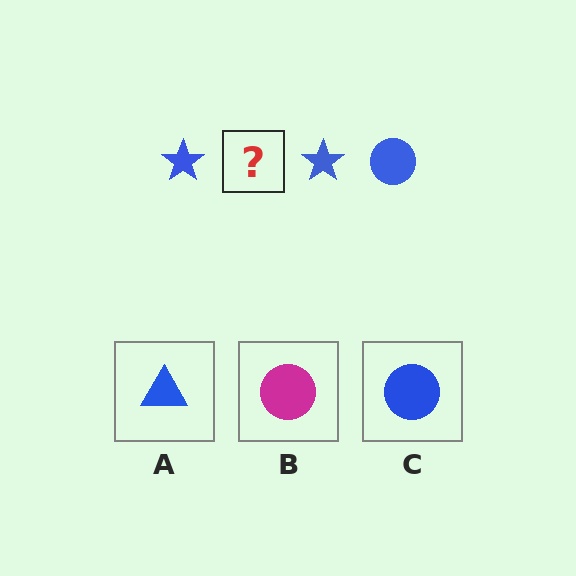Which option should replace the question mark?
Option C.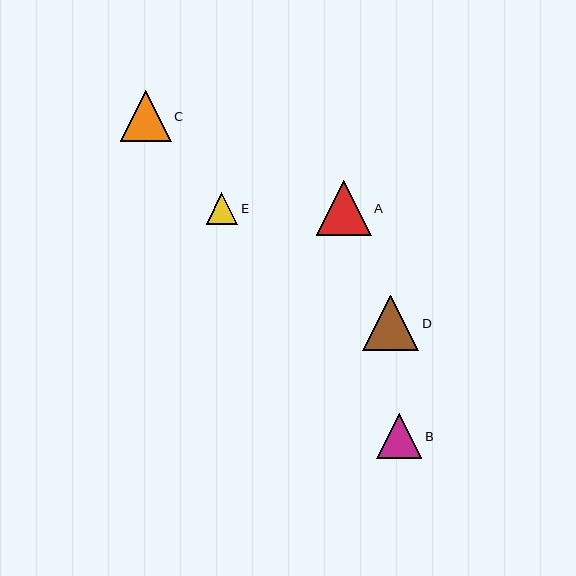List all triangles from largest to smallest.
From largest to smallest: D, A, C, B, E.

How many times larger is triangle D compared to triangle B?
Triangle D is approximately 1.2 times the size of triangle B.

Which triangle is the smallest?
Triangle E is the smallest with a size of approximately 32 pixels.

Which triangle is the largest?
Triangle D is the largest with a size of approximately 56 pixels.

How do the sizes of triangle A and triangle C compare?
Triangle A and triangle C are approximately the same size.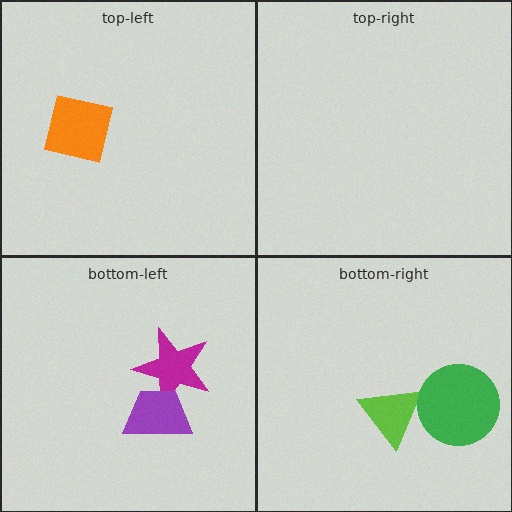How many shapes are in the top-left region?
1.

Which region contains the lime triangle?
The bottom-right region.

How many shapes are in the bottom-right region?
2.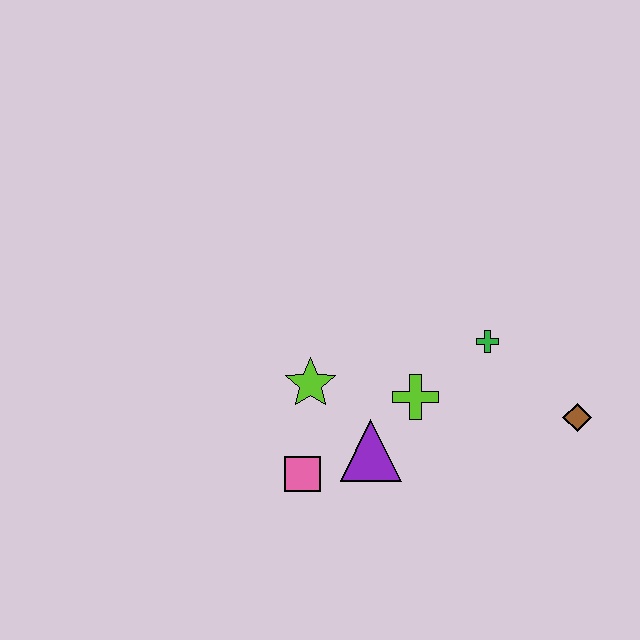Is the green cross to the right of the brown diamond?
No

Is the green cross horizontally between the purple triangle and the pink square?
No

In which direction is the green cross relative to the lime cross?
The green cross is to the right of the lime cross.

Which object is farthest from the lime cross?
The brown diamond is farthest from the lime cross.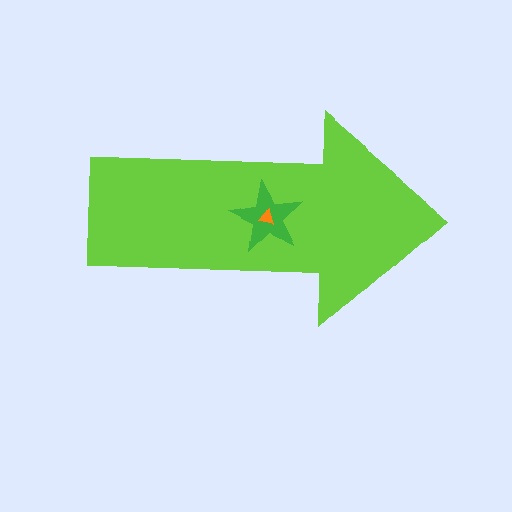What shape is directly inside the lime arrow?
The green star.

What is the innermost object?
The orange triangle.